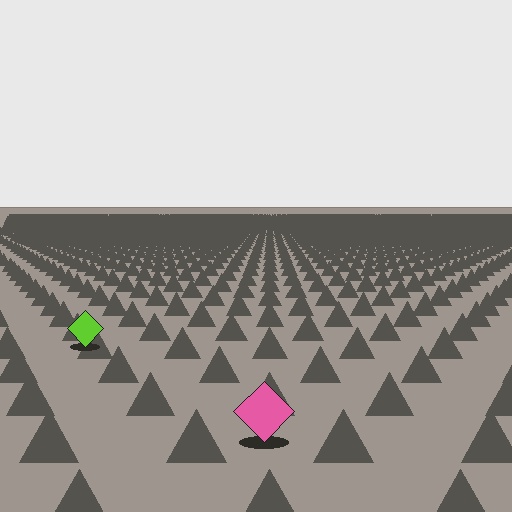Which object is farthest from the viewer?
The lime diamond is farthest from the viewer. It appears smaller and the ground texture around it is denser.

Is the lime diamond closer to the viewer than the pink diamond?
No. The pink diamond is closer — you can tell from the texture gradient: the ground texture is coarser near it.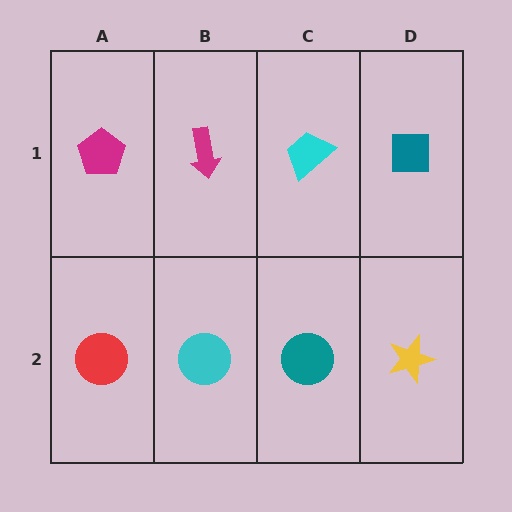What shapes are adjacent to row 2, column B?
A magenta arrow (row 1, column B), a red circle (row 2, column A), a teal circle (row 2, column C).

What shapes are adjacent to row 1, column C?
A teal circle (row 2, column C), a magenta arrow (row 1, column B), a teal square (row 1, column D).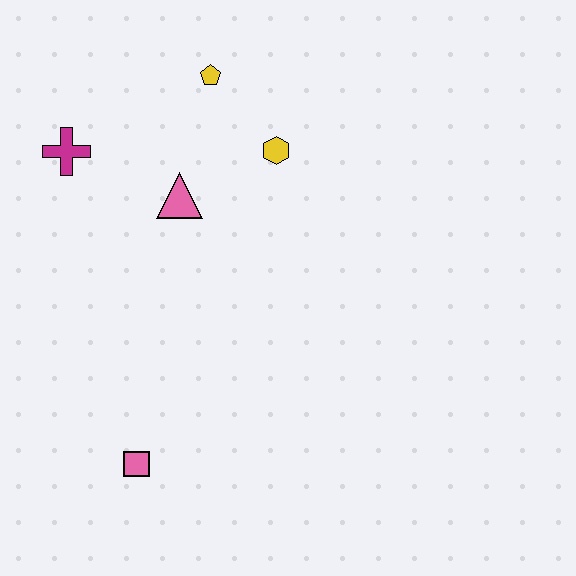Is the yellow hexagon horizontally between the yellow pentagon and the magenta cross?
No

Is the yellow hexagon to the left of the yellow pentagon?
No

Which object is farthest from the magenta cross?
The pink square is farthest from the magenta cross.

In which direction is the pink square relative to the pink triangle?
The pink square is below the pink triangle.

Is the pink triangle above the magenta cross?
No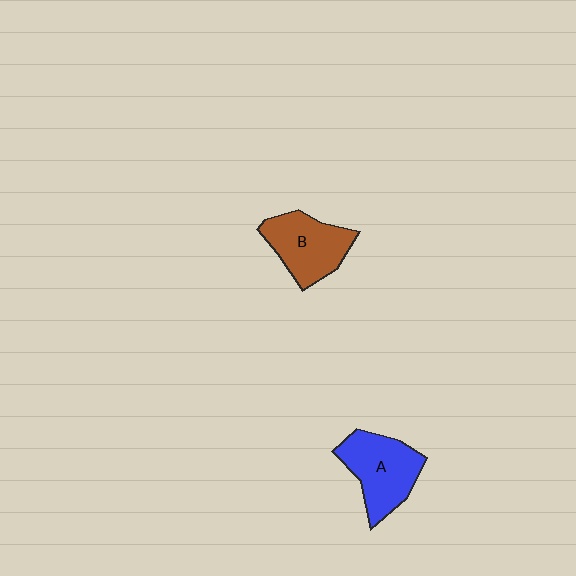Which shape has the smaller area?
Shape B (brown).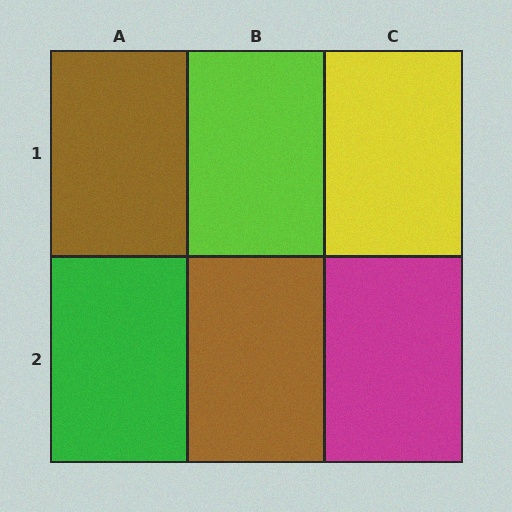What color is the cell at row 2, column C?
Magenta.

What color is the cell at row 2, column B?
Brown.